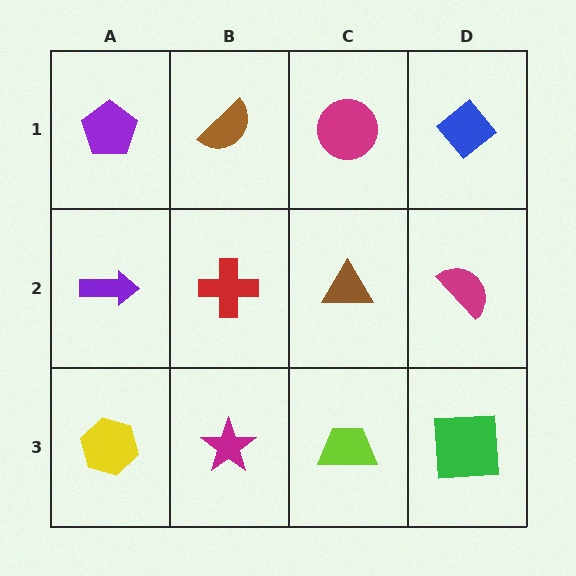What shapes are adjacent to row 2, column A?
A purple pentagon (row 1, column A), a yellow hexagon (row 3, column A), a red cross (row 2, column B).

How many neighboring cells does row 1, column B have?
3.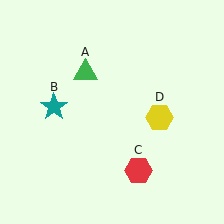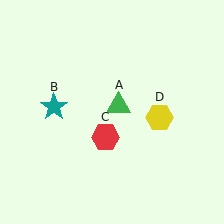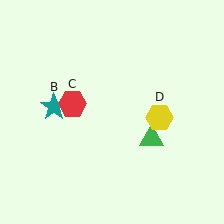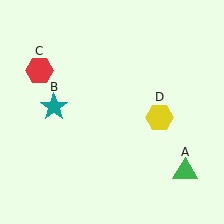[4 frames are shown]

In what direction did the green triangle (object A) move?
The green triangle (object A) moved down and to the right.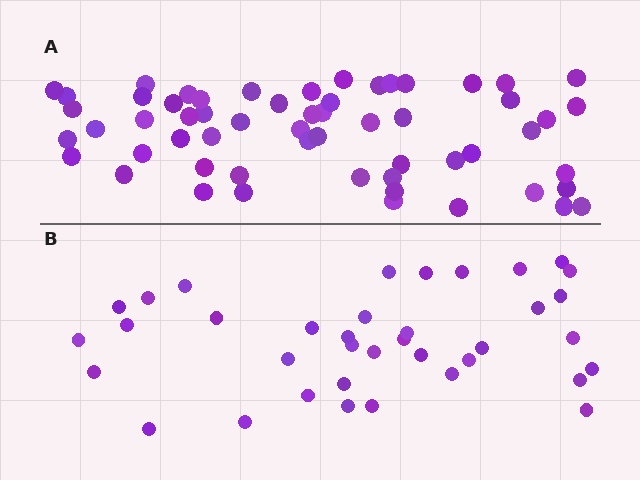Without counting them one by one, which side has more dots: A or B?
Region A (the top region) has more dots.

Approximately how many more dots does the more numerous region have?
Region A has approximately 20 more dots than region B.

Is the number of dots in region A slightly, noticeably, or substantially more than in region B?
Region A has substantially more. The ratio is roughly 1.6 to 1.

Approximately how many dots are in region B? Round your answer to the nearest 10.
About 40 dots. (The exact count is 37, which rounds to 40.)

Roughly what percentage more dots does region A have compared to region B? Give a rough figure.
About 55% more.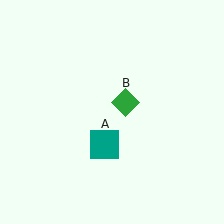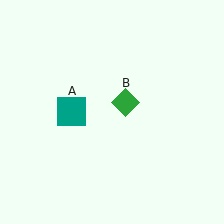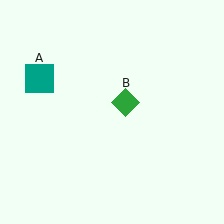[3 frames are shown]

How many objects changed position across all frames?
1 object changed position: teal square (object A).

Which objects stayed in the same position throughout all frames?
Green diamond (object B) remained stationary.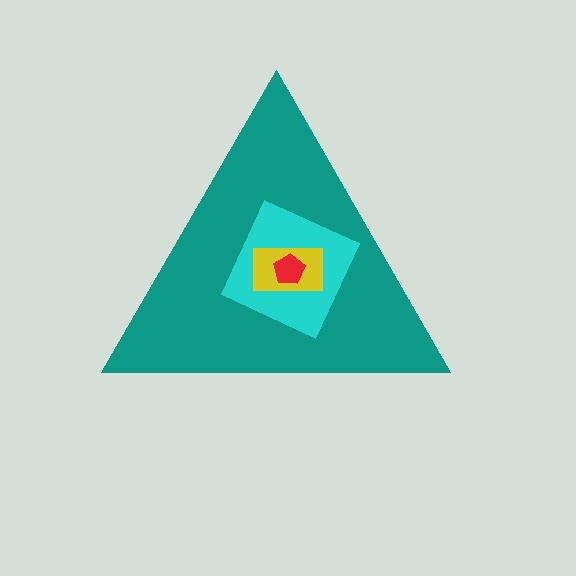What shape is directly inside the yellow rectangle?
The red pentagon.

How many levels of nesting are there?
4.